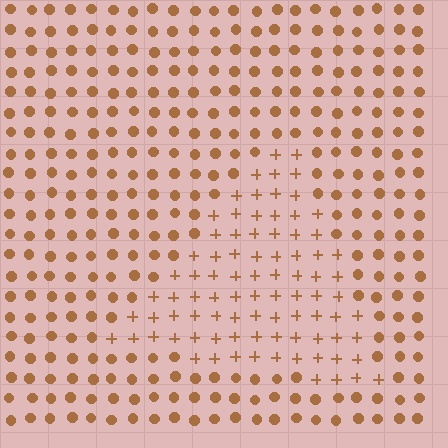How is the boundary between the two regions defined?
The boundary is defined by a change in element shape: plus signs inside vs. circles outside. All elements share the same color and spacing.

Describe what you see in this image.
The image is filled with small brown elements arranged in a uniform grid. A triangle-shaped region contains plus signs, while the surrounding area contains circles. The boundary is defined purely by the change in element shape.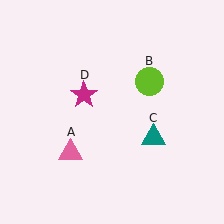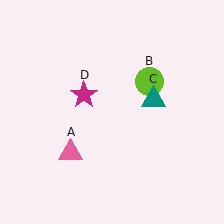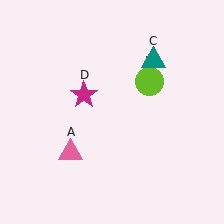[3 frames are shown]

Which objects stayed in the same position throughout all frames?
Pink triangle (object A) and lime circle (object B) and magenta star (object D) remained stationary.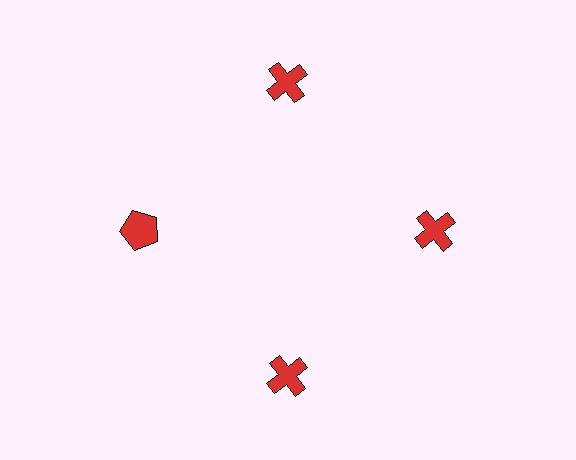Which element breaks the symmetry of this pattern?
The red pentagon at roughly the 9 o'clock position breaks the symmetry. All other shapes are red crosses.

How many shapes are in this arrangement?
There are 4 shapes arranged in a ring pattern.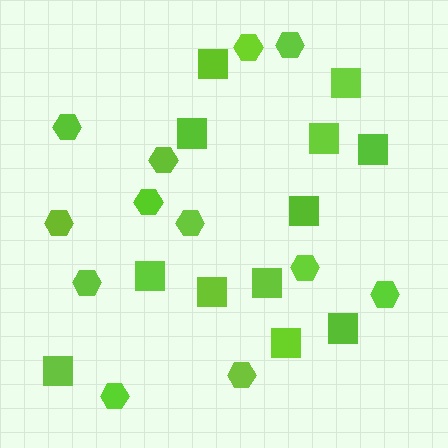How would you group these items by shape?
There are 2 groups: one group of squares (12) and one group of hexagons (12).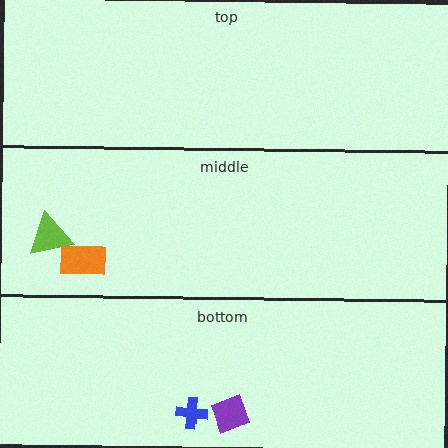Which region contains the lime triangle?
The middle region.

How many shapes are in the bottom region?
2.